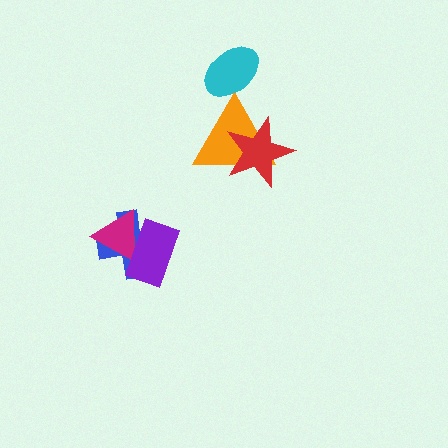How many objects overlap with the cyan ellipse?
1 object overlaps with the cyan ellipse.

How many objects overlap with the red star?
1 object overlaps with the red star.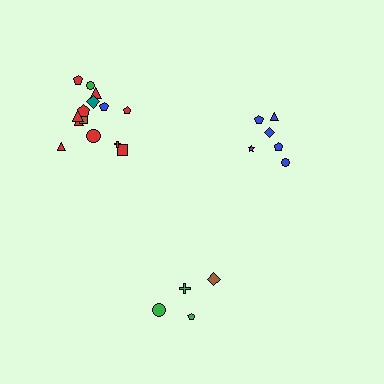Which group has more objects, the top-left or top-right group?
The top-left group.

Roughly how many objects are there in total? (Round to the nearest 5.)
Roughly 25 objects in total.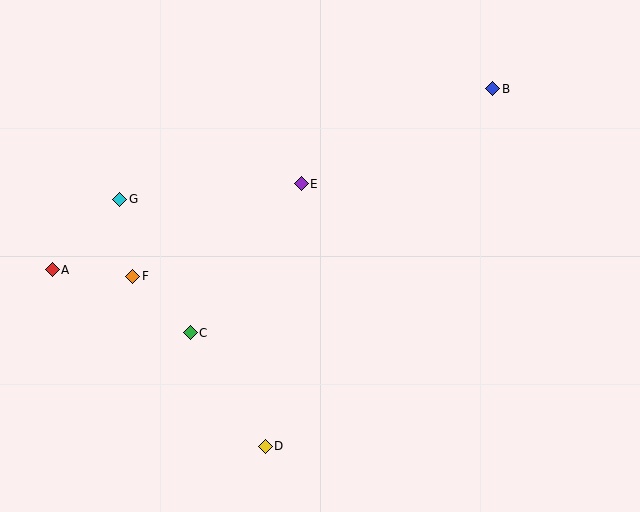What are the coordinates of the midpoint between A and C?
The midpoint between A and C is at (121, 301).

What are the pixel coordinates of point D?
Point D is at (265, 446).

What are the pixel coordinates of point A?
Point A is at (52, 270).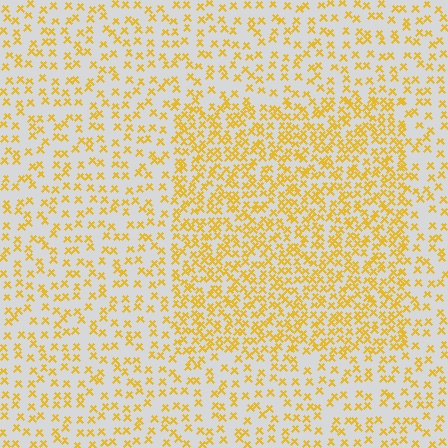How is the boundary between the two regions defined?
The boundary is defined by a change in element density (approximately 2.0x ratio). All elements are the same color, size, and shape.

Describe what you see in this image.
The image contains small yellow elements arranged at two different densities. A rectangle-shaped region is visible where the elements are more densely packed than the surrounding area.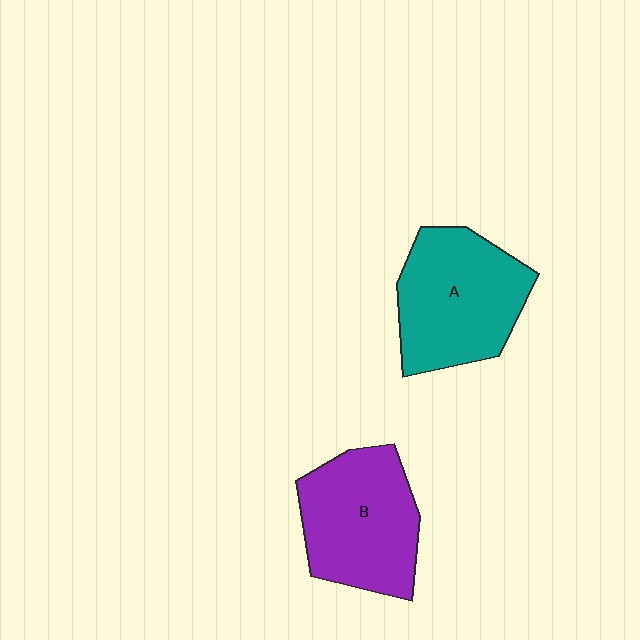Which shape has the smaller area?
Shape B (purple).